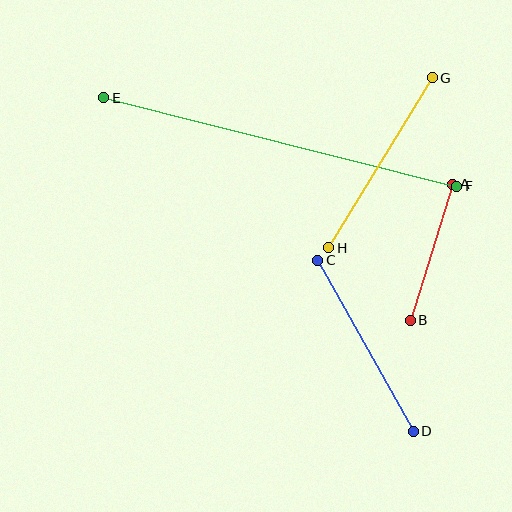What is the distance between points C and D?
The distance is approximately 196 pixels.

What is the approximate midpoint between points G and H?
The midpoint is at approximately (381, 163) pixels.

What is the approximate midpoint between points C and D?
The midpoint is at approximately (366, 346) pixels.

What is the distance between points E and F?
The distance is approximately 364 pixels.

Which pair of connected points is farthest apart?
Points E and F are farthest apart.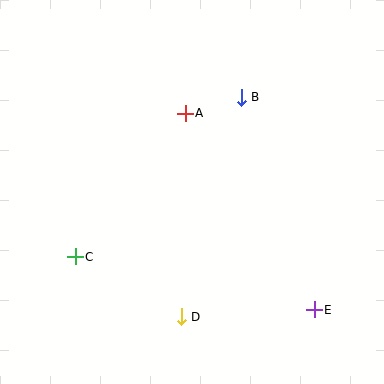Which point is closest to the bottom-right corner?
Point E is closest to the bottom-right corner.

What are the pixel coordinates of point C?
Point C is at (75, 257).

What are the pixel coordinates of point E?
Point E is at (314, 310).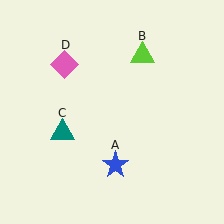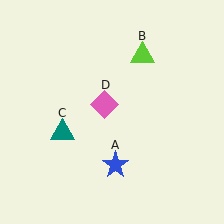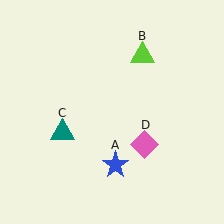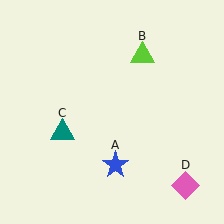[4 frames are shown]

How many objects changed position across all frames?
1 object changed position: pink diamond (object D).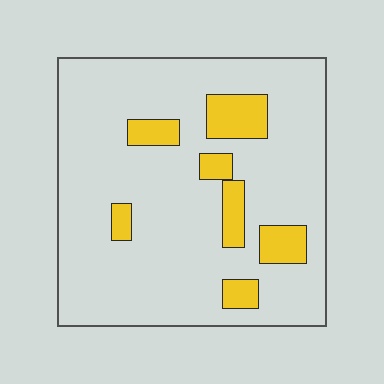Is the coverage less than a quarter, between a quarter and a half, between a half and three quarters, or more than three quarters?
Less than a quarter.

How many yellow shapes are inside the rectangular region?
7.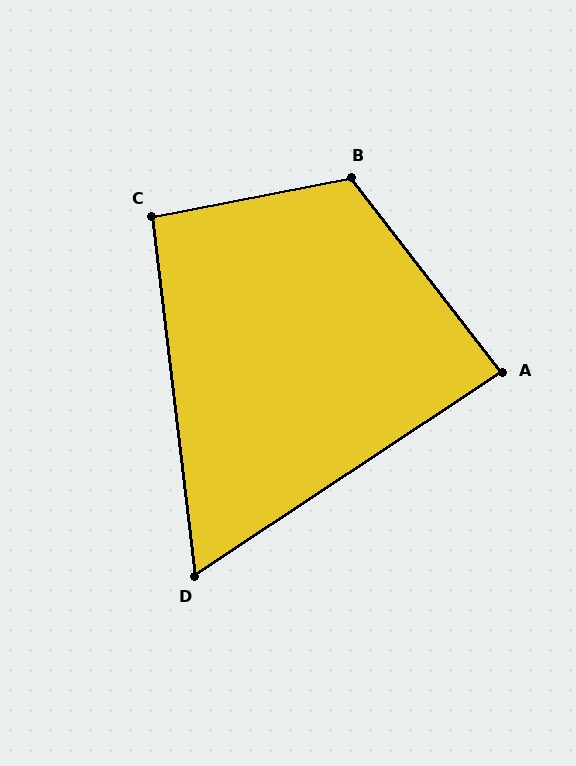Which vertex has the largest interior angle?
B, at approximately 117 degrees.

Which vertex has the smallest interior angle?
D, at approximately 63 degrees.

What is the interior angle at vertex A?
Approximately 86 degrees (approximately right).